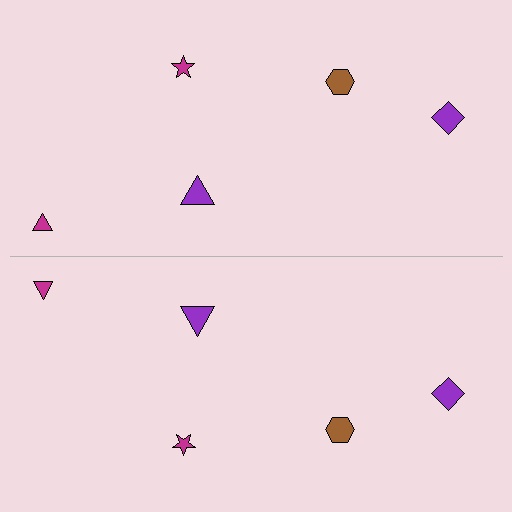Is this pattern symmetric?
Yes, this pattern has bilateral (reflection) symmetry.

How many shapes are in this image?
There are 10 shapes in this image.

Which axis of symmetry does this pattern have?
The pattern has a horizontal axis of symmetry running through the center of the image.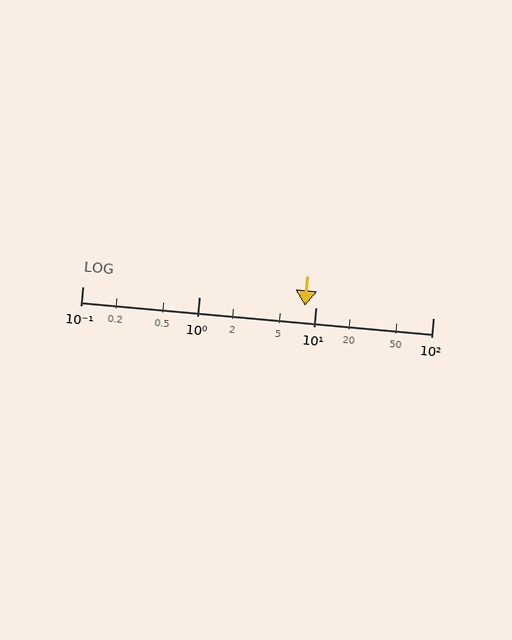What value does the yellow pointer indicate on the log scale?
The pointer indicates approximately 8.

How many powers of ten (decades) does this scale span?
The scale spans 3 decades, from 0.1 to 100.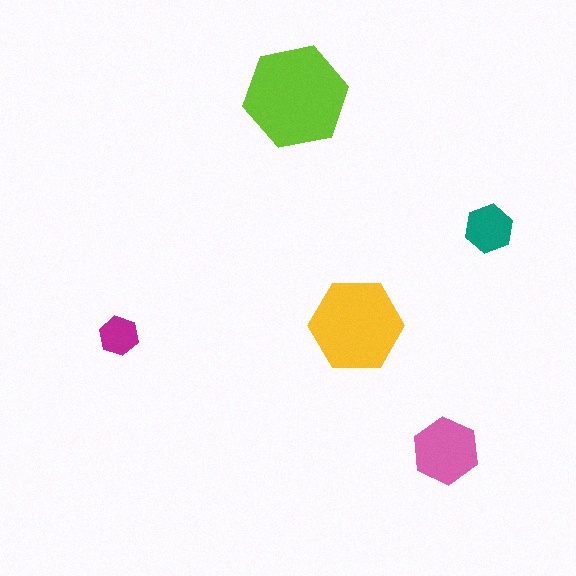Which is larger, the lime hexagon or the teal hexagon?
The lime one.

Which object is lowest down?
The pink hexagon is bottommost.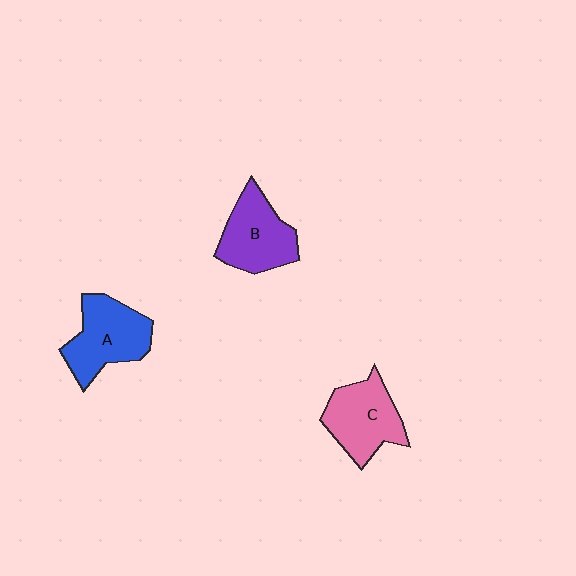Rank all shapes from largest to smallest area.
From largest to smallest: A (blue), C (pink), B (purple).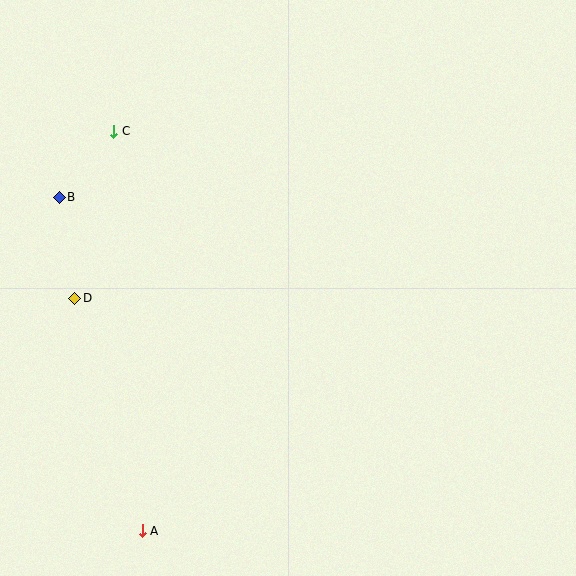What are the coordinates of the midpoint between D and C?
The midpoint between D and C is at (94, 215).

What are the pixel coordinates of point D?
Point D is at (75, 298).